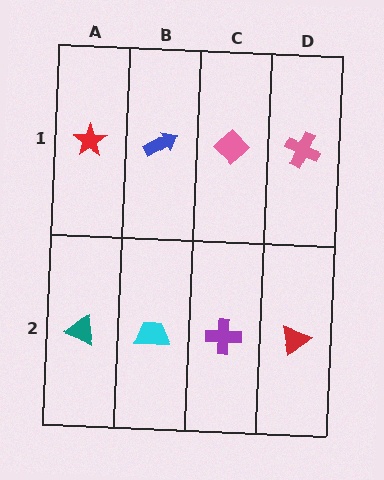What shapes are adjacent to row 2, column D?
A pink cross (row 1, column D), a purple cross (row 2, column C).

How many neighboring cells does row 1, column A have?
2.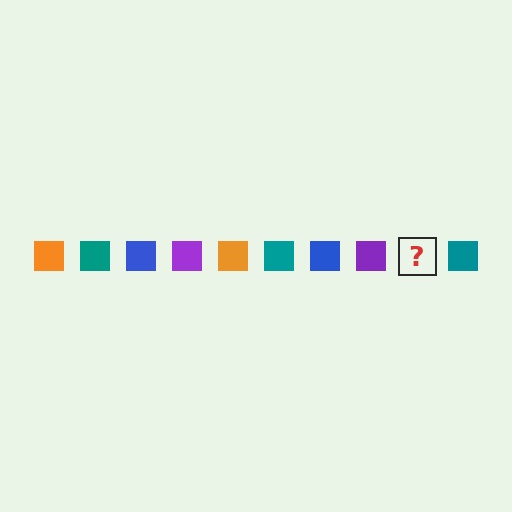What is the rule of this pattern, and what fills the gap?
The rule is that the pattern cycles through orange, teal, blue, purple squares. The gap should be filled with an orange square.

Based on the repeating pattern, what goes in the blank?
The blank should be an orange square.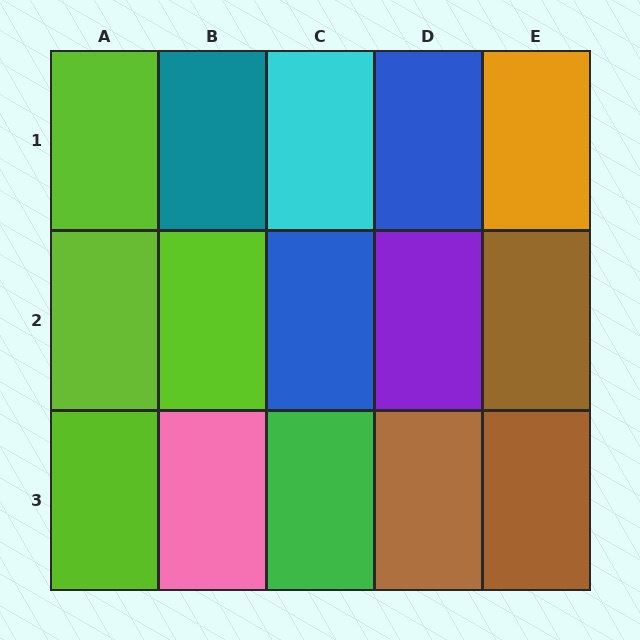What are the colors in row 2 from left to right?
Lime, lime, blue, purple, brown.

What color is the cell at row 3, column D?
Brown.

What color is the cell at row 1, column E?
Orange.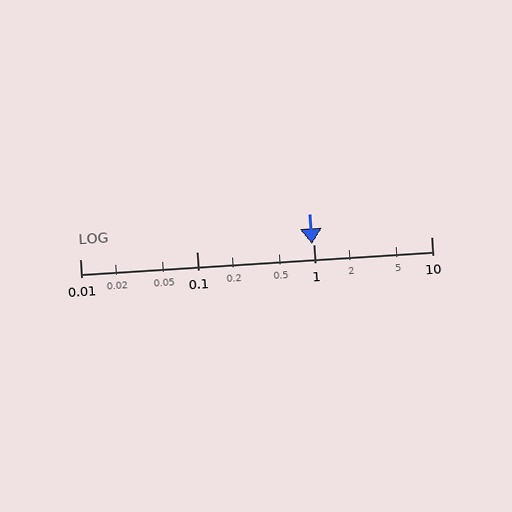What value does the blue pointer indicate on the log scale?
The pointer indicates approximately 0.95.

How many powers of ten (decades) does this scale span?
The scale spans 3 decades, from 0.01 to 10.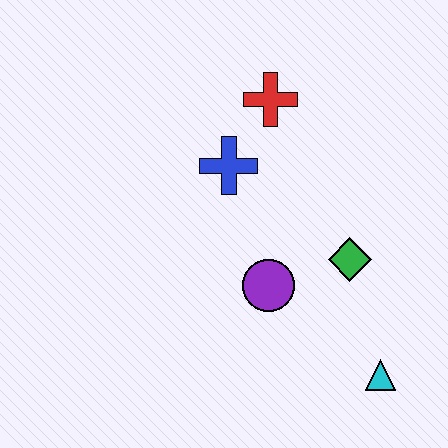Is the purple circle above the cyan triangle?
Yes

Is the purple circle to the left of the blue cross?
No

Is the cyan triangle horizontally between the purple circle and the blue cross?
No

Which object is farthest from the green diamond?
The red cross is farthest from the green diamond.